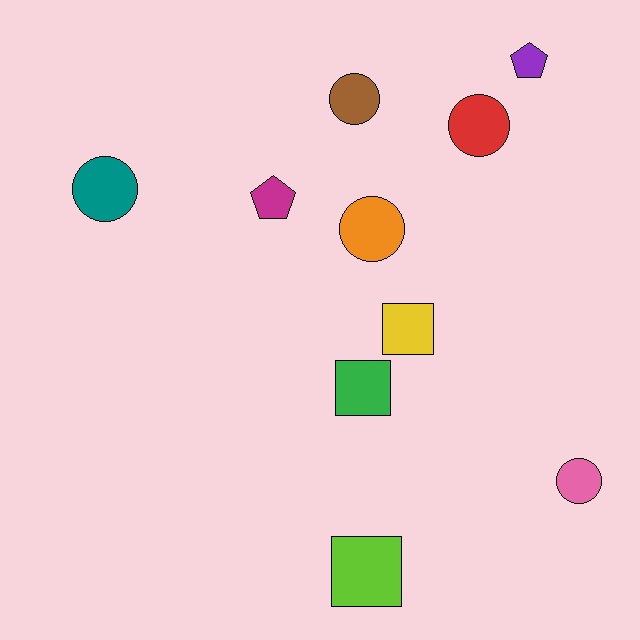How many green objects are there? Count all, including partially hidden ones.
There is 1 green object.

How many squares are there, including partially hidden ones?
There are 3 squares.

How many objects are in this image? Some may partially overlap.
There are 10 objects.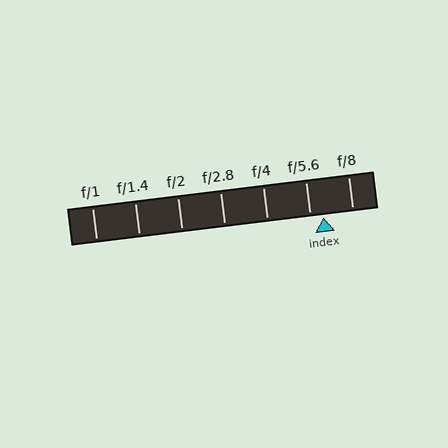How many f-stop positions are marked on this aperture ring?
There are 7 f-stop positions marked.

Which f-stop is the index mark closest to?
The index mark is closest to f/5.6.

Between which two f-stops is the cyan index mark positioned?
The index mark is between f/5.6 and f/8.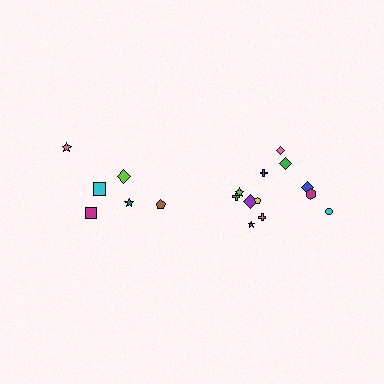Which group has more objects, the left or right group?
The right group.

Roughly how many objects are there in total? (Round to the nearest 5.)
Roughly 20 objects in total.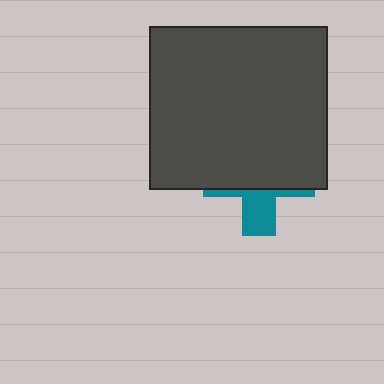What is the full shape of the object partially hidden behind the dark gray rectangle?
The partially hidden object is a teal cross.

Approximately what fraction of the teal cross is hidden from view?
Roughly 67% of the teal cross is hidden behind the dark gray rectangle.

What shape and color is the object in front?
The object in front is a dark gray rectangle.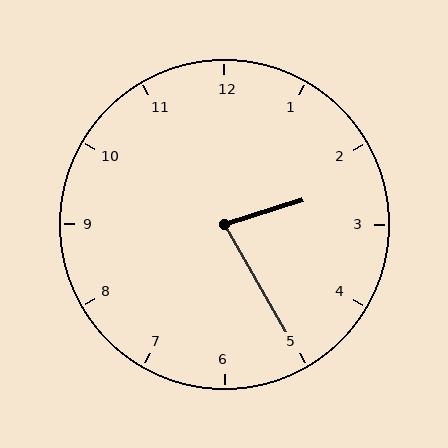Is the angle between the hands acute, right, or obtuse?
It is acute.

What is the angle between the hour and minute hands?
Approximately 78 degrees.